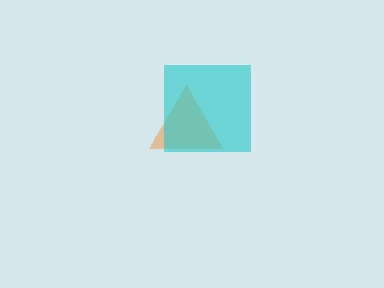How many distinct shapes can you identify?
There are 2 distinct shapes: an orange triangle, a cyan square.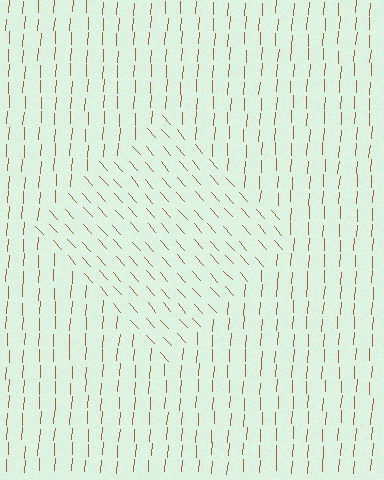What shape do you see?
I see a diamond.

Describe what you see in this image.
The image is filled with small brown line segments. A diamond region in the image has lines oriented differently from the surrounding lines, creating a visible texture boundary.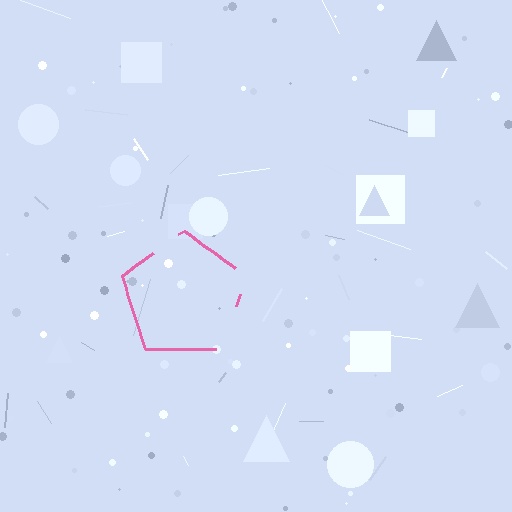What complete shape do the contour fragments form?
The contour fragments form a pentagon.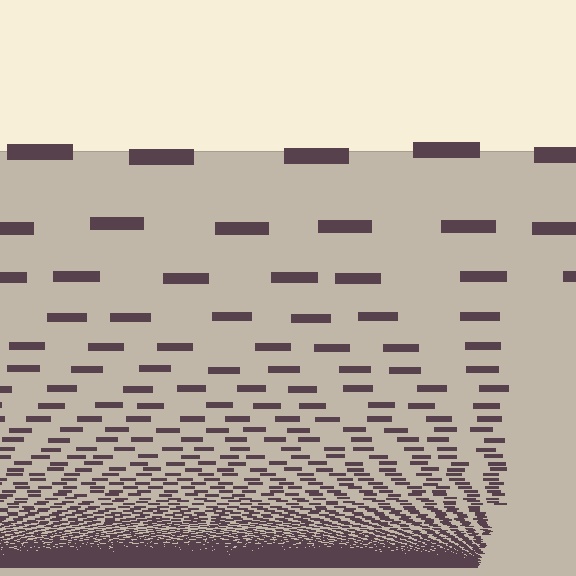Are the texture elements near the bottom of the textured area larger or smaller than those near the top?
Smaller. The gradient is inverted — elements near the bottom are smaller and denser.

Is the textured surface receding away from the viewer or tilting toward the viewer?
The surface appears to tilt toward the viewer. Texture elements get larger and sparser toward the top.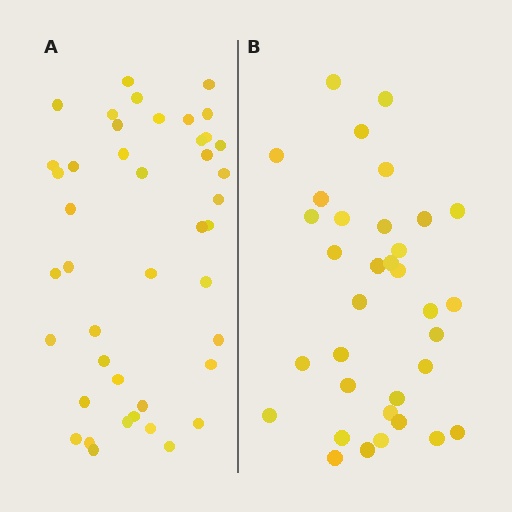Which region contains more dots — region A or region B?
Region A (the left region) has more dots.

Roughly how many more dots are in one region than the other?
Region A has roughly 8 or so more dots than region B.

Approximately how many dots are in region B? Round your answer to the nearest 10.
About 30 dots. (The exact count is 34, which rounds to 30.)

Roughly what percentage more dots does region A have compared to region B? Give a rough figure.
About 25% more.